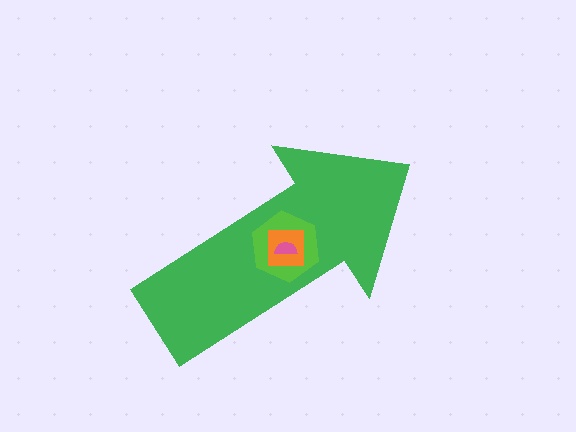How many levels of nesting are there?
4.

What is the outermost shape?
The green arrow.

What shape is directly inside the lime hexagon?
The orange square.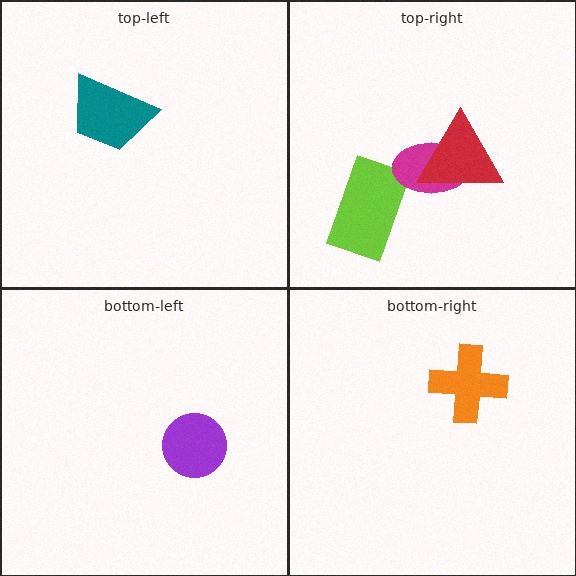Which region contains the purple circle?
The bottom-left region.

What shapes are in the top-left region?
The teal trapezoid.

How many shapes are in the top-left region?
1.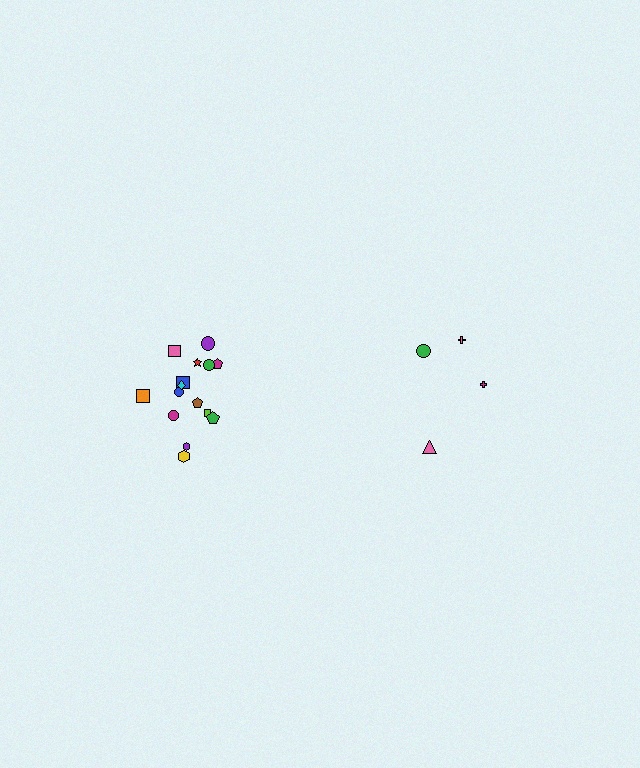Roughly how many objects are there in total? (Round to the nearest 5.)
Roughly 20 objects in total.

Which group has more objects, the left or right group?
The left group.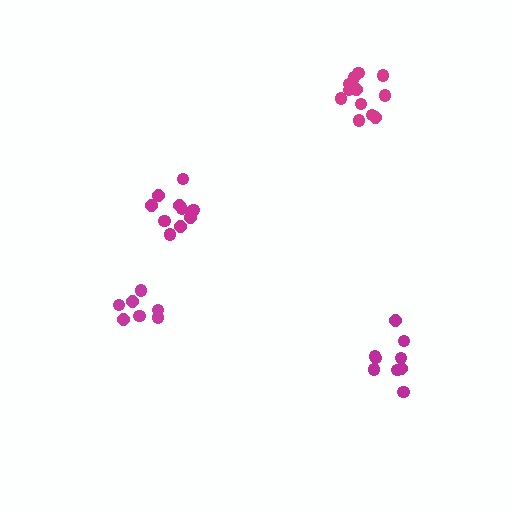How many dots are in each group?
Group 1: 9 dots, Group 2: 12 dots, Group 3: 10 dots, Group 4: 7 dots (38 total).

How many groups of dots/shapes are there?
There are 4 groups.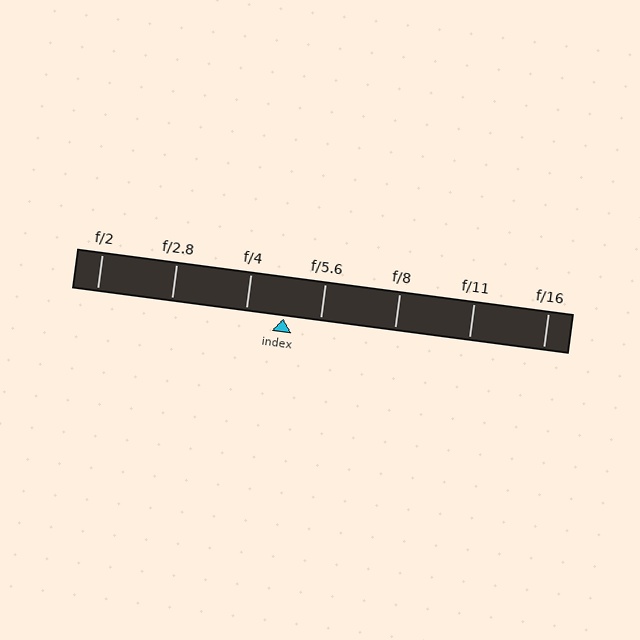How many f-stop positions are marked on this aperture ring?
There are 7 f-stop positions marked.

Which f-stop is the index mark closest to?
The index mark is closest to f/5.6.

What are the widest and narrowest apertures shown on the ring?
The widest aperture shown is f/2 and the narrowest is f/16.